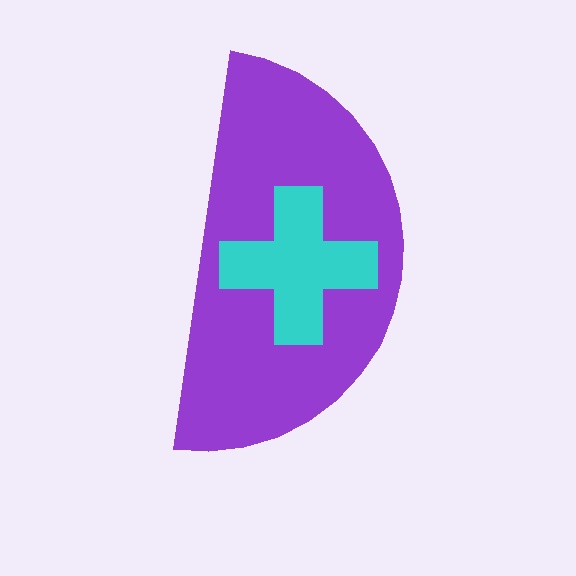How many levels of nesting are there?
2.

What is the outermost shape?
The purple semicircle.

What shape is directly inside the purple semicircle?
The cyan cross.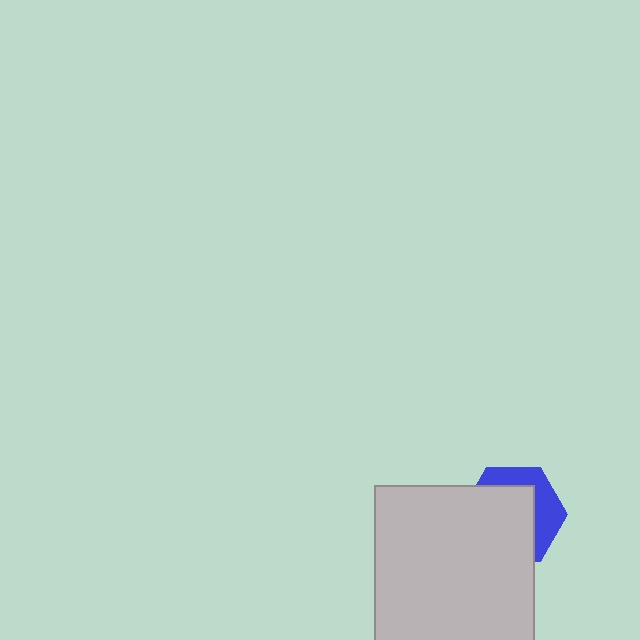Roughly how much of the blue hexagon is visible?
A small part of it is visible (roughly 36%).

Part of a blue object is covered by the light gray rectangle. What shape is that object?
It is a hexagon.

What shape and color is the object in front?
The object in front is a light gray rectangle.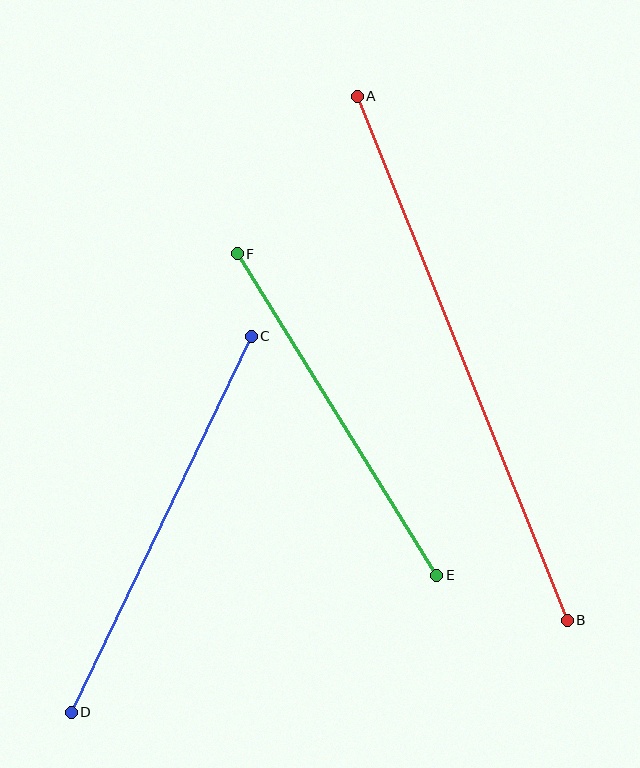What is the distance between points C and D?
The distance is approximately 417 pixels.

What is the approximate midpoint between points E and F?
The midpoint is at approximately (337, 414) pixels.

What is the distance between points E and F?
The distance is approximately 378 pixels.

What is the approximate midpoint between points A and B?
The midpoint is at approximately (462, 358) pixels.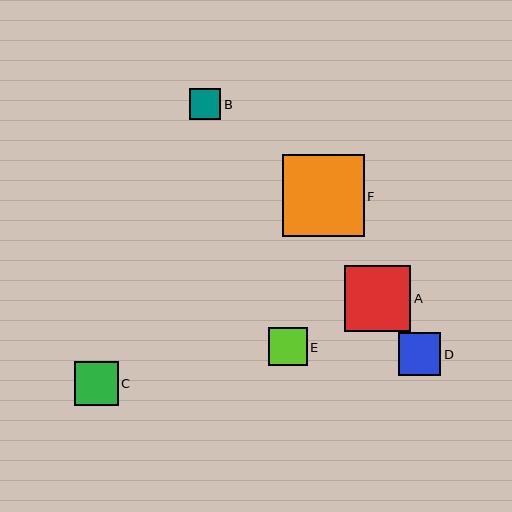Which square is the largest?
Square F is the largest with a size of approximately 82 pixels.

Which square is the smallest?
Square B is the smallest with a size of approximately 32 pixels.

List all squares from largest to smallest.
From largest to smallest: F, A, C, D, E, B.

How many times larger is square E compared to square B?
Square E is approximately 1.2 times the size of square B.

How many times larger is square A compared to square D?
Square A is approximately 1.5 times the size of square D.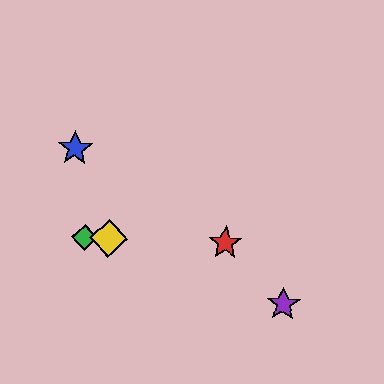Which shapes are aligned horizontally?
The red star, the green diamond, the yellow diamond are aligned horizontally.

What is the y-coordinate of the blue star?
The blue star is at y≈148.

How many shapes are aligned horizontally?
3 shapes (the red star, the green diamond, the yellow diamond) are aligned horizontally.